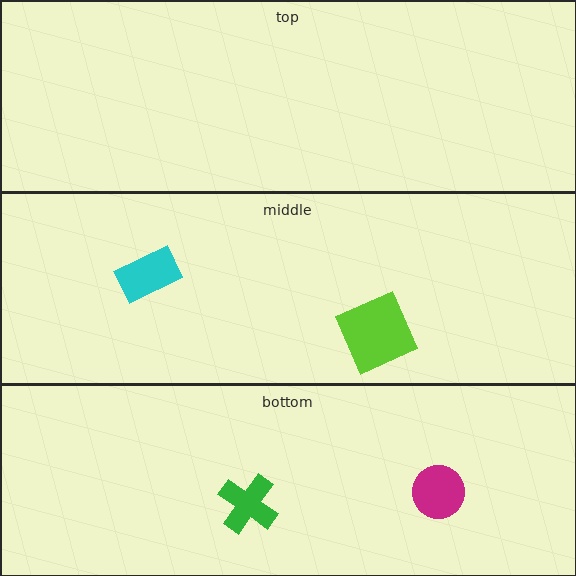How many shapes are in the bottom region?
2.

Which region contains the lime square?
The middle region.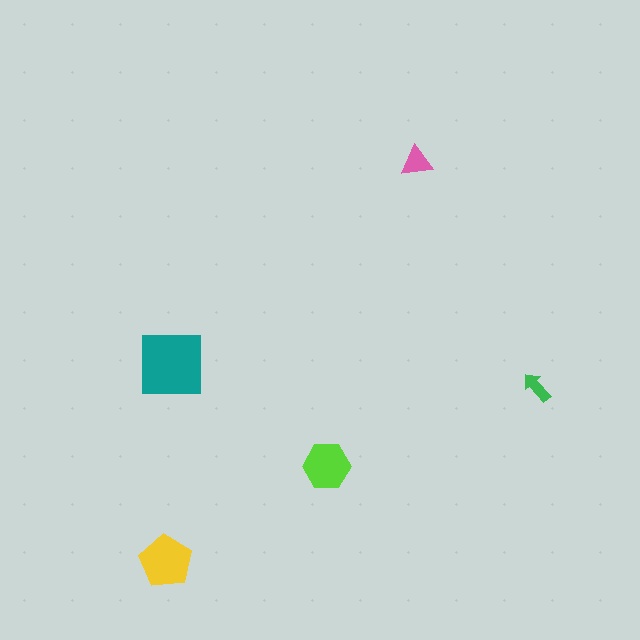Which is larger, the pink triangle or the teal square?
The teal square.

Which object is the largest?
The teal square.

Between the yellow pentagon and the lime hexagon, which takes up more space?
The yellow pentagon.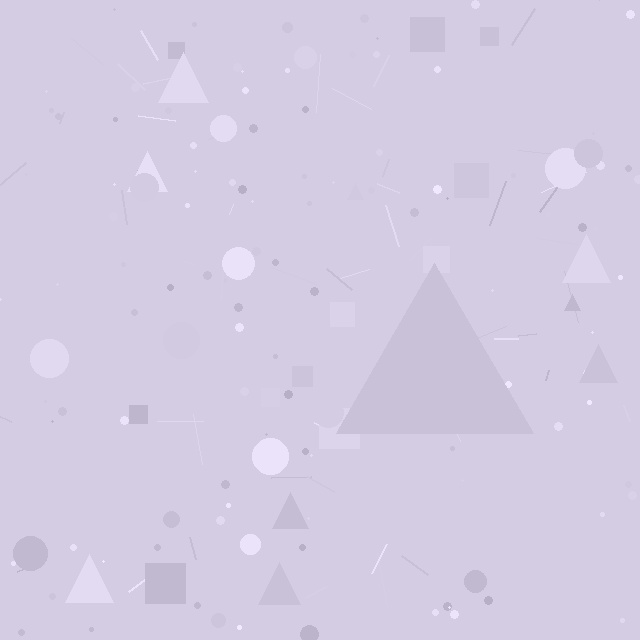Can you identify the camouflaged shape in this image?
The camouflaged shape is a triangle.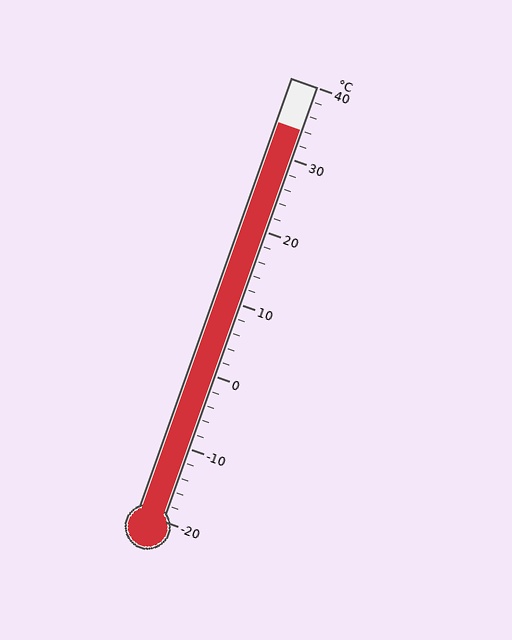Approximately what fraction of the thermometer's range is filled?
The thermometer is filled to approximately 90% of its range.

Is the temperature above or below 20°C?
The temperature is above 20°C.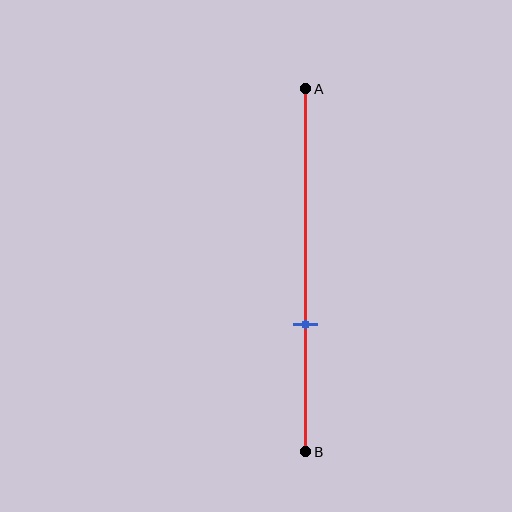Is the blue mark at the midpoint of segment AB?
No, the mark is at about 65% from A, not at the 50% midpoint.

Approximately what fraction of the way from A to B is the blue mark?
The blue mark is approximately 65% of the way from A to B.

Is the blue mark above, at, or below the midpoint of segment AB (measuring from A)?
The blue mark is below the midpoint of segment AB.